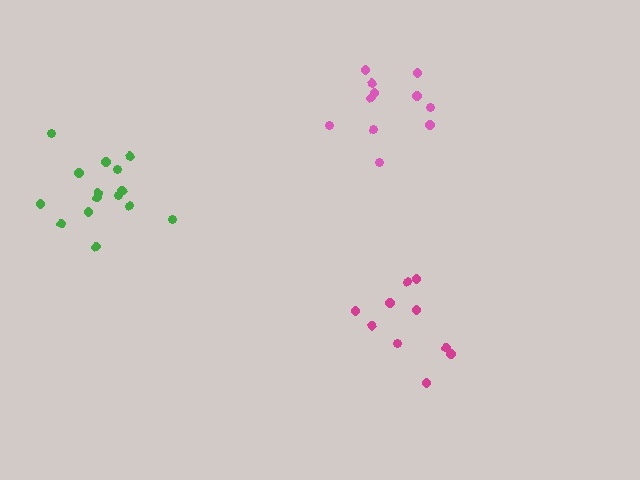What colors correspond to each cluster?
The clusters are colored: magenta, pink, green.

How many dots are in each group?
Group 1: 10 dots, Group 2: 11 dots, Group 3: 15 dots (36 total).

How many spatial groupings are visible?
There are 3 spatial groupings.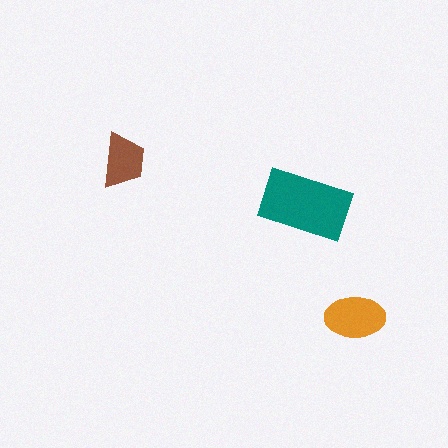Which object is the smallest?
The brown trapezoid.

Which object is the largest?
The teal rectangle.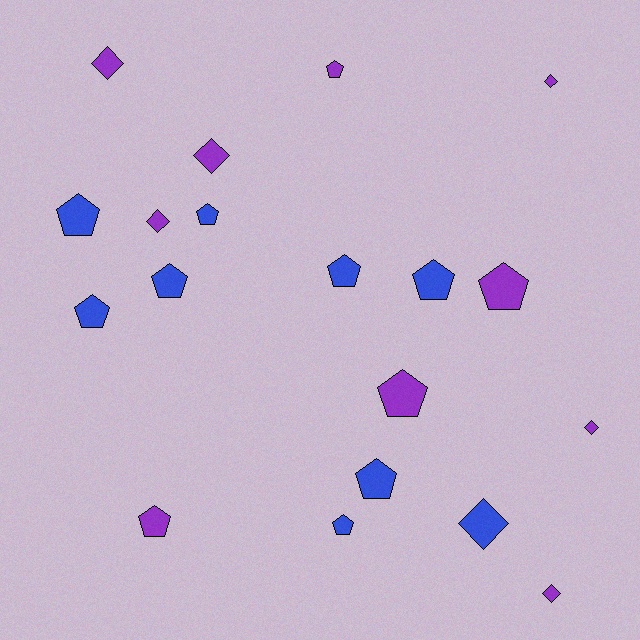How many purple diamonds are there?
There are 6 purple diamonds.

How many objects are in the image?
There are 19 objects.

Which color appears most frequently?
Purple, with 10 objects.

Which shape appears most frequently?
Pentagon, with 12 objects.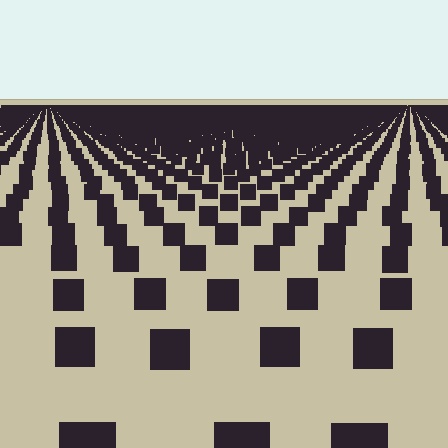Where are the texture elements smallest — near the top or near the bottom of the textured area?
Near the top.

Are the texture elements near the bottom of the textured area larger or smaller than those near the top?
Larger. Near the bottom, elements are closer to the viewer and appear at a bigger on-screen size.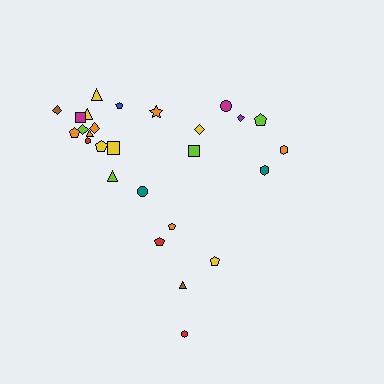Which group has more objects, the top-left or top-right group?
The top-left group.